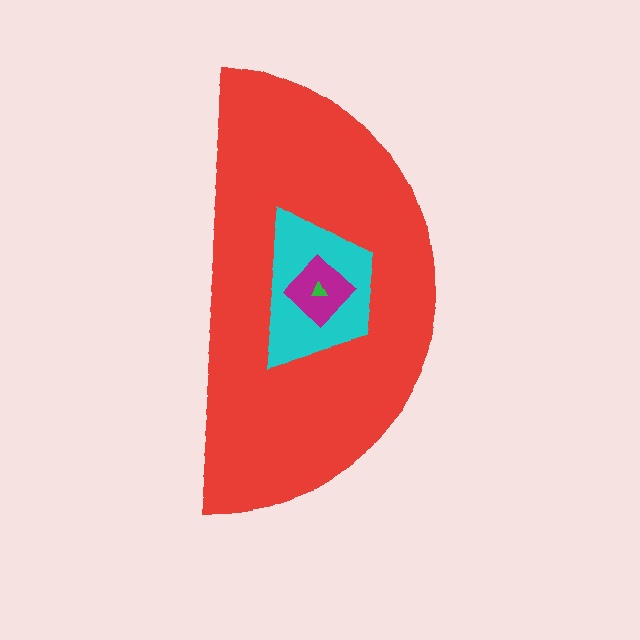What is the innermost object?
The green triangle.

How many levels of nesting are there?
4.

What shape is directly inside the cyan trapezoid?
The magenta diamond.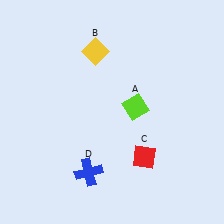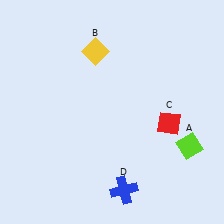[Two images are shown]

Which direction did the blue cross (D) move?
The blue cross (D) moved right.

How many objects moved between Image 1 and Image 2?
3 objects moved between the two images.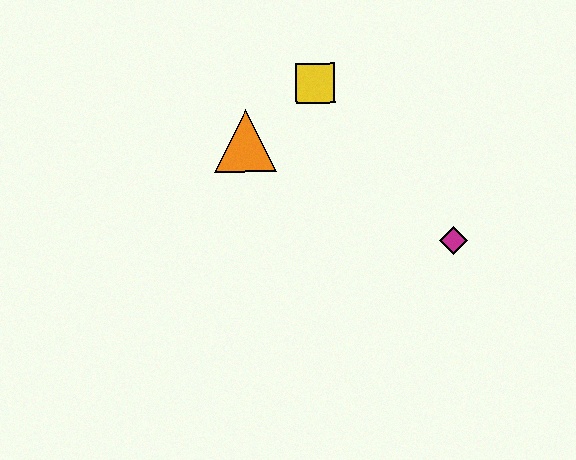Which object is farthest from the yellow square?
The magenta diamond is farthest from the yellow square.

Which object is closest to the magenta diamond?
The yellow square is closest to the magenta diamond.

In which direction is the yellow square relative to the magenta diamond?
The yellow square is above the magenta diamond.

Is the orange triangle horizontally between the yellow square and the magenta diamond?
No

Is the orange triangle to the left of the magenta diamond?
Yes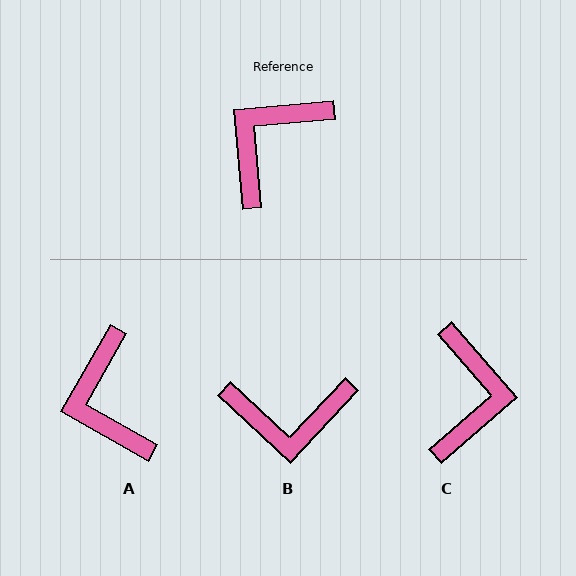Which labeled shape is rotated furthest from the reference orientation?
C, about 144 degrees away.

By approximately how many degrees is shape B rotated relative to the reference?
Approximately 132 degrees counter-clockwise.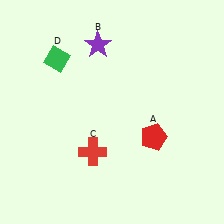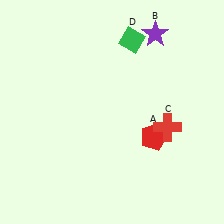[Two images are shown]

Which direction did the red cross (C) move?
The red cross (C) moved right.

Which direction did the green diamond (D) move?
The green diamond (D) moved right.